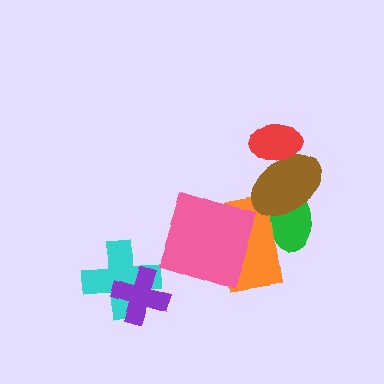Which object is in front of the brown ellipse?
The red ellipse is in front of the brown ellipse.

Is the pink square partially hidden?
No, no other shape covers it.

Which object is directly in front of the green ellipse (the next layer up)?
The orange rectangle is directly in front of the green ellipse.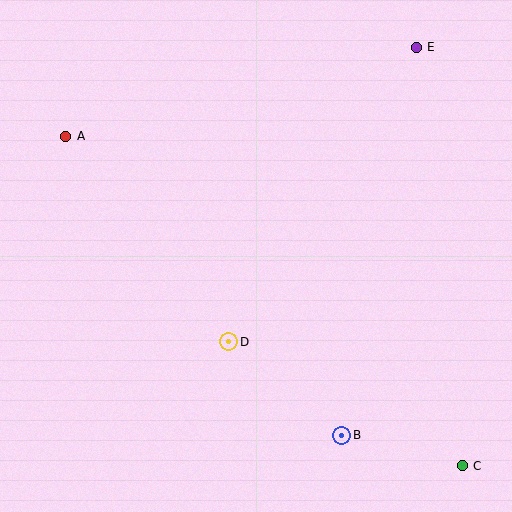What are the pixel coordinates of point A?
Point A is at (66, 136).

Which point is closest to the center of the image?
Point D at (229, 342) is closest to the center.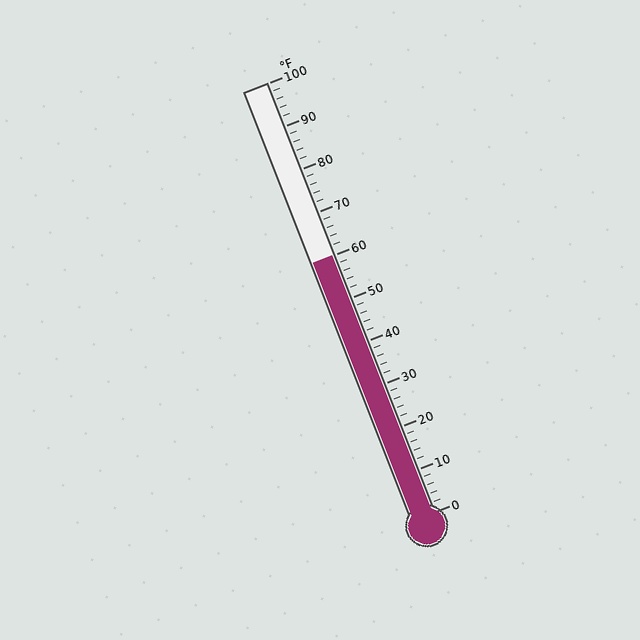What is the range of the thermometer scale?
The thermometer scale ranges from 0°F to 100°F.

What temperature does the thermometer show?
The thermometer shows approximately 60°F.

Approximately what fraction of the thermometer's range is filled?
The thermometer is filled to approximately 60% of its range.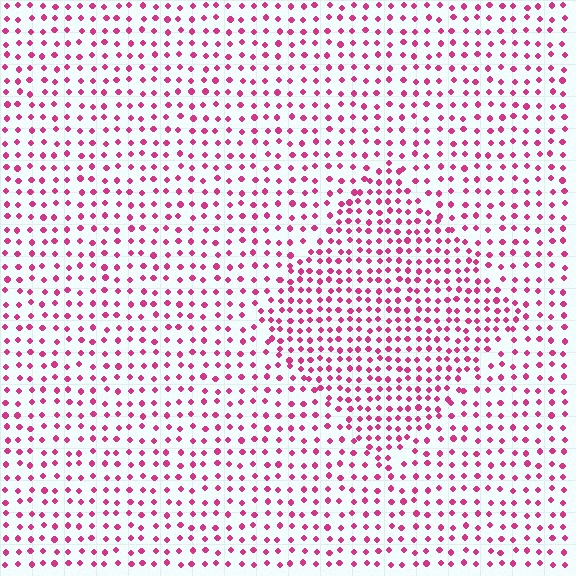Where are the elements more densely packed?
The elements are more densely packed inside the diamond boundary.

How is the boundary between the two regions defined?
The boundary is defined by a change in element density (approximately 1.6x ratio). All elements are the same color, size, and shape.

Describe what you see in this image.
The image contains small magenta elements arranged at two different densities. A diamond-shaped region is visible where the elements are more densely packed than the surrounding area.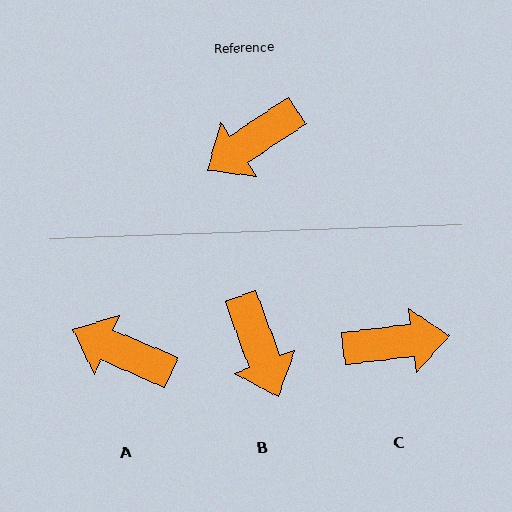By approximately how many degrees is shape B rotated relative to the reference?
Approximately 77 degrees counter-clockwise.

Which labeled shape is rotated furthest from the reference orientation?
C, about 153 degrees away.